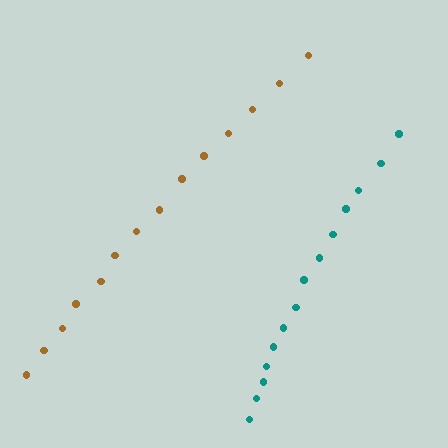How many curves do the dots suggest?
There are 2 distinct paths.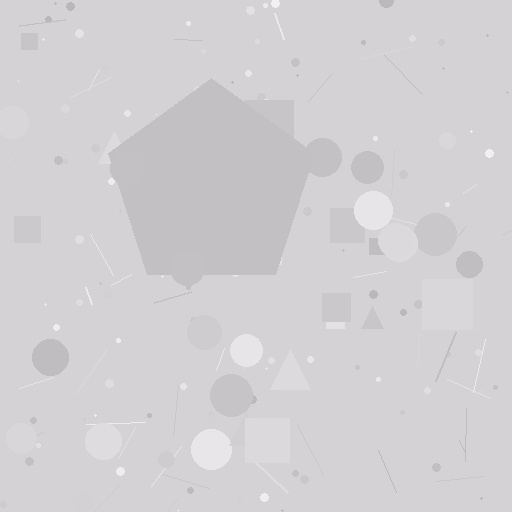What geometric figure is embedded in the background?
A pentagon is embedded in the background.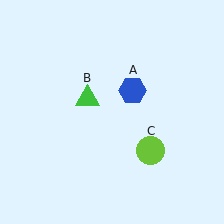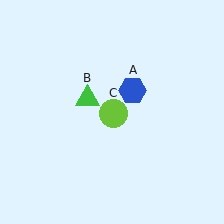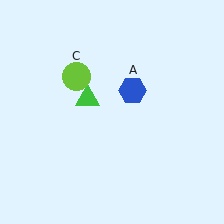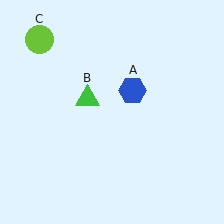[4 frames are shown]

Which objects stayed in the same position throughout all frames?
Blue hexagon (object A) and green triangle (object B) remained stationary.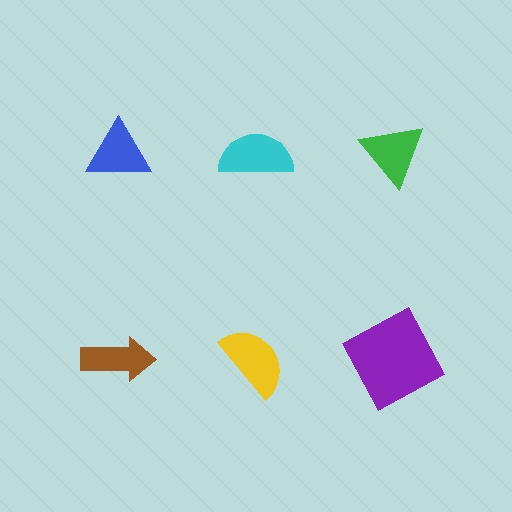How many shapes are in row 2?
3 shapes.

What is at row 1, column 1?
A blue triangle.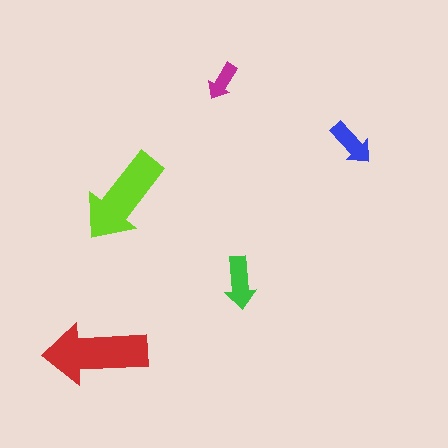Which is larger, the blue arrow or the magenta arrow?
The blue one.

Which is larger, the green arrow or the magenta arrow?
The green one.